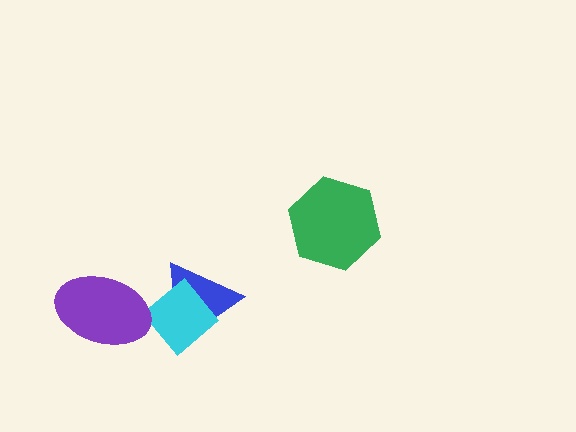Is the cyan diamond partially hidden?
Yes, it is partially covered by another shape.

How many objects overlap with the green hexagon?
0 objects overlap with the green hexagon.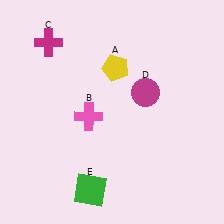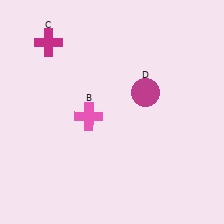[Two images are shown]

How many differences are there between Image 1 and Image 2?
There are 2 differences between the two images.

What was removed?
The green square (E), the yellow pentagon (A) were removed in Image 2.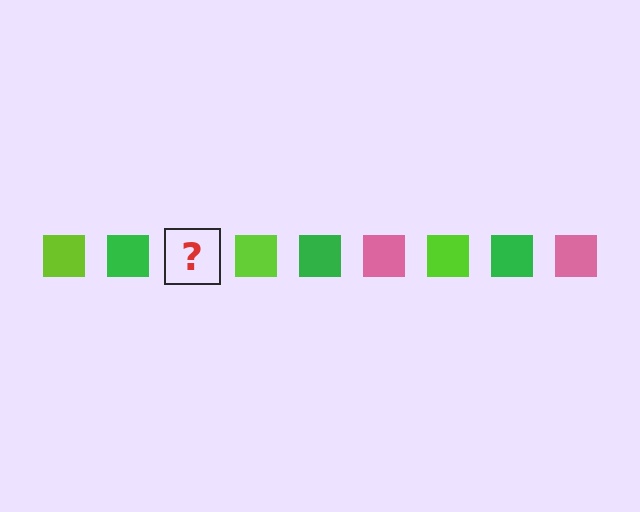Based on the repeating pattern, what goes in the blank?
The blank should be a pink square.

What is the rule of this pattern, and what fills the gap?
The rule is that the pattern cycles through lime, green, pink squares. The gap should be filled with a pink square.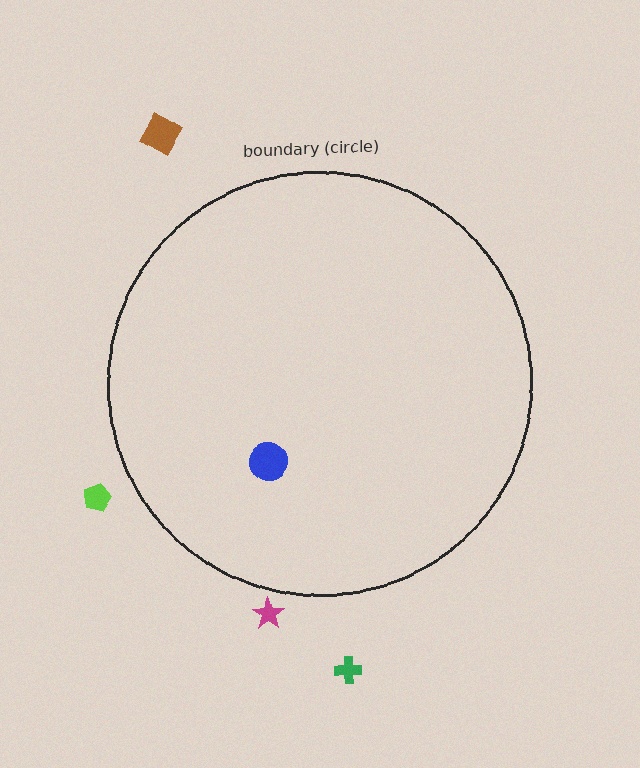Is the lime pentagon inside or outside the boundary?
Outside.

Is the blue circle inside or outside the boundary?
Inside.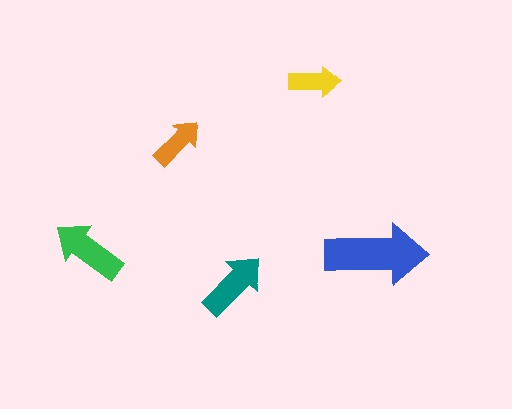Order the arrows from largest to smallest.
the blue one, the green one, the teal one, the orange one, the yellow one.